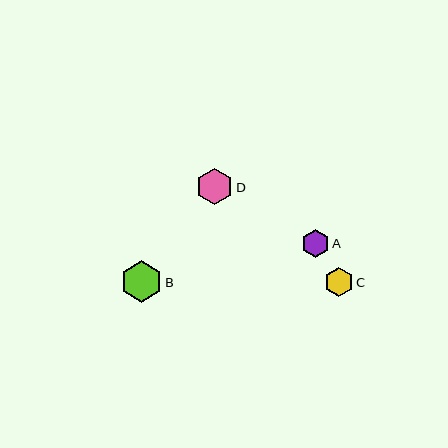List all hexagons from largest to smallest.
From largest to smallest: B, D, C, A.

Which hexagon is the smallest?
Hexagon A is the smallest with a size of approximately 28 pixels.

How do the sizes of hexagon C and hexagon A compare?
Hexagon C and hexagon A are approximately the same size.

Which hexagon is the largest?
Hexagon B is the largest with a size of approximately 42 pixels.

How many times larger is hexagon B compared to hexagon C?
Hexagon B is approximately 1.4 times the size of hexagon C.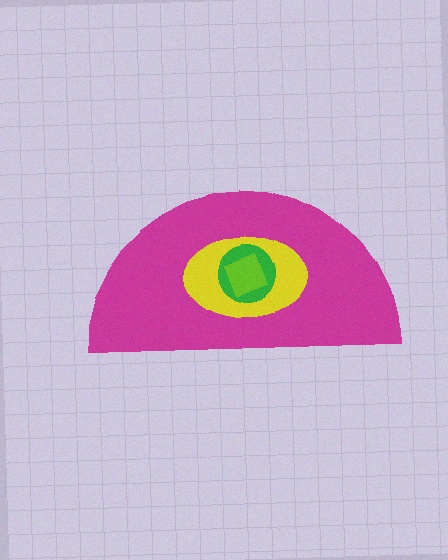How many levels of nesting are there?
4.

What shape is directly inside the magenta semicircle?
The yellow ellipse.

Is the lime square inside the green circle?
Yes.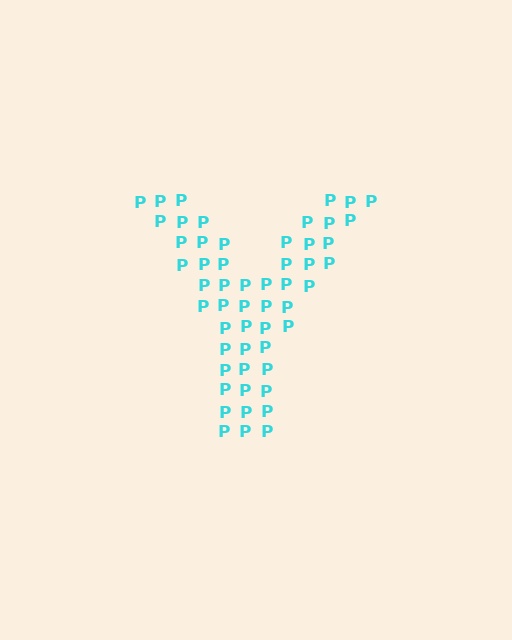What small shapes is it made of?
It is made of small letter P's.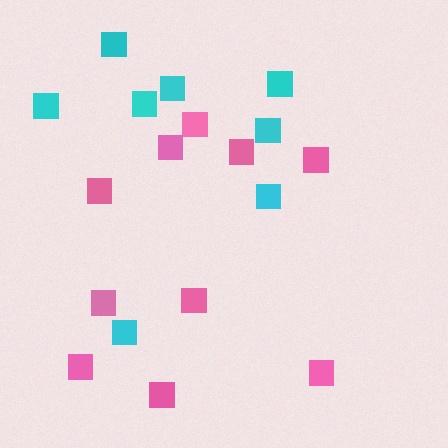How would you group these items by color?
There are 2 groups: one group of pink squares (10) and one group of cyan squares (8).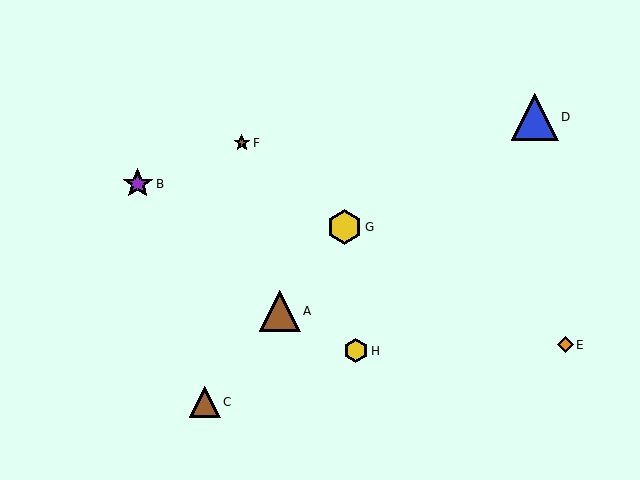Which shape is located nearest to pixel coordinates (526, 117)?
The blue triangle (labeled D) at (535, 117) is nearest to that location.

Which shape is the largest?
The blue triangle (labeled D) is the largest.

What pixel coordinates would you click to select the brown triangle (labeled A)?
Click at (280, 311) to select the brown triangle A.